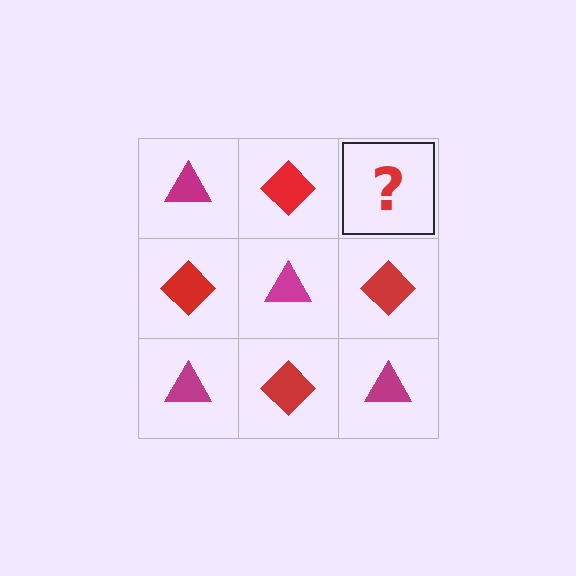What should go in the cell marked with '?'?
The missing cell should contain a magenta triangle.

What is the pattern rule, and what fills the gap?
The rule is that it alternates magenta triangle and red diamond in a checkerboard pattern. The gap should be filled with a magenta triangle.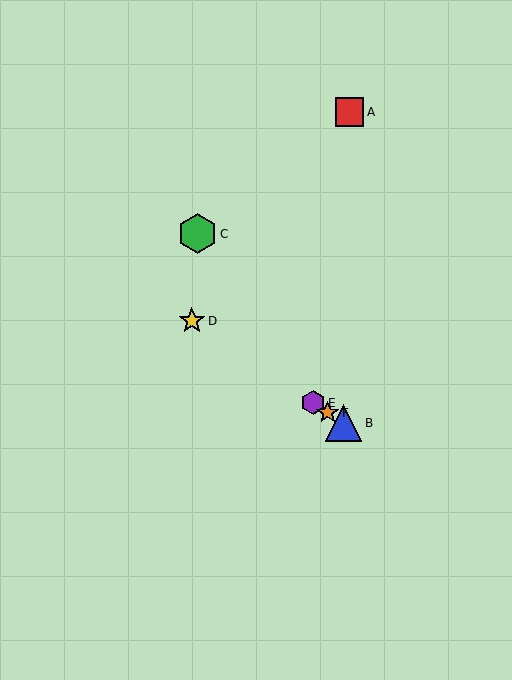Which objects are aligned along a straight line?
Objects B, D, E, F are aligned along a straight line.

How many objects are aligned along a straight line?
4 objects (B, D, E, F) are aligned along a straight line.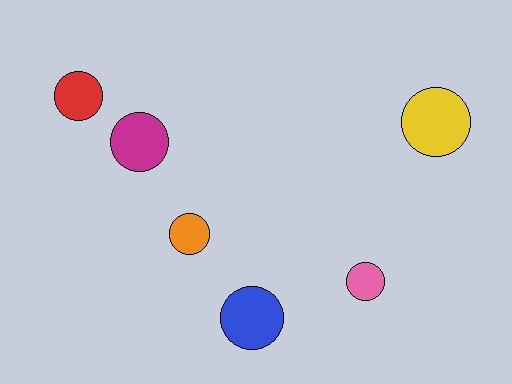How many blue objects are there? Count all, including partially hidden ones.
There is 1 blue object.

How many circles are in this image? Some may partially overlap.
There are 6 circles.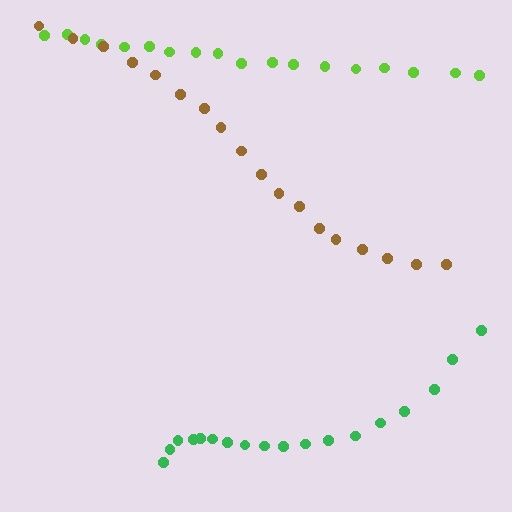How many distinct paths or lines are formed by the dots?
There are 3 distinct paths.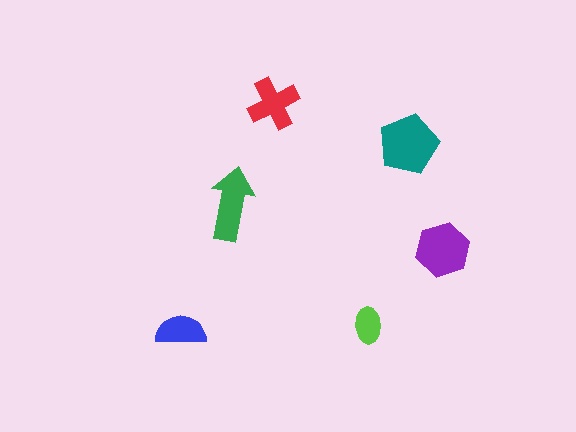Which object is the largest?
The teal pentagon.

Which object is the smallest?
The lime ellipse.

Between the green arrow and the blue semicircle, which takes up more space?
The green arrow.